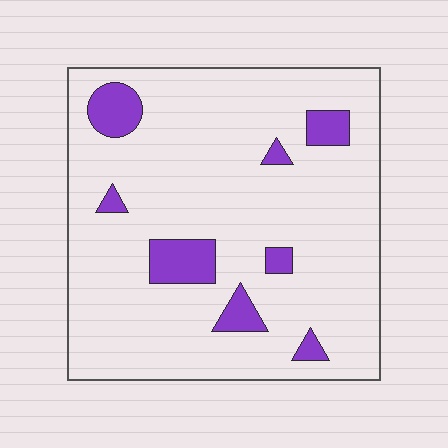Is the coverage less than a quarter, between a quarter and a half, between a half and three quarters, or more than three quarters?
Less than a quarter.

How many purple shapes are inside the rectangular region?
8.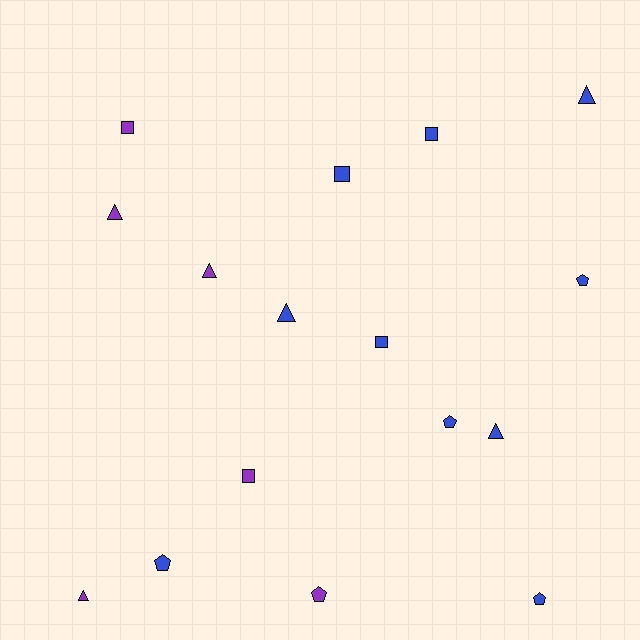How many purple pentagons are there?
There is 1 purple pentagon.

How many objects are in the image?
There are 16 objects.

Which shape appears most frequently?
Triangle, with 6 objects.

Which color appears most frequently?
Blue, with 10 objects.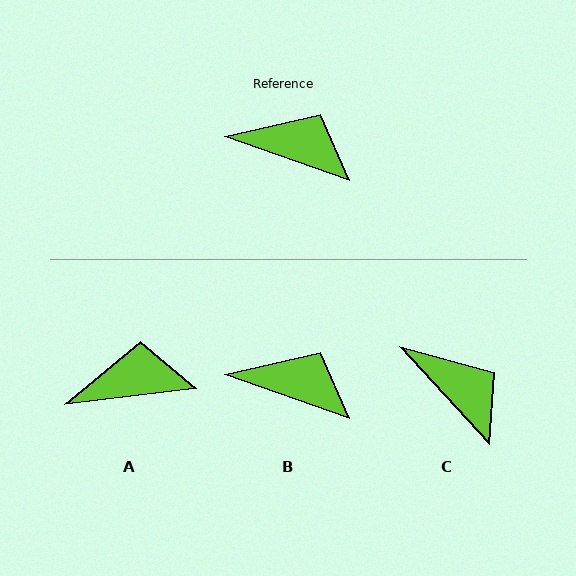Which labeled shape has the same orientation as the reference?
B.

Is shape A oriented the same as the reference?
No, it is off by about 27 degrees.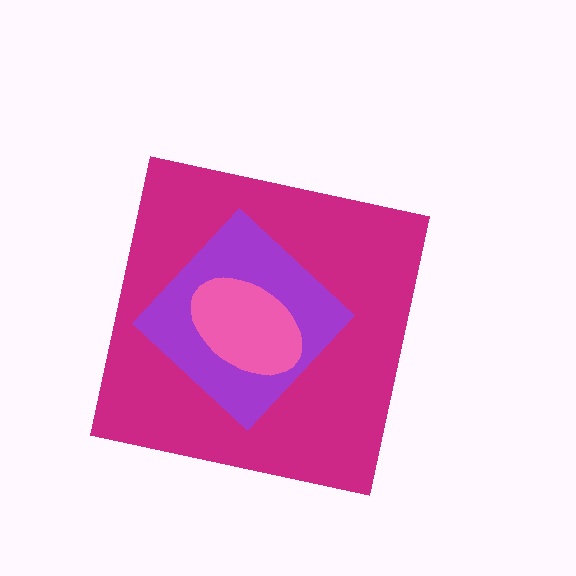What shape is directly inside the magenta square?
The purple diamond.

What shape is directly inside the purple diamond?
The pink ellipse.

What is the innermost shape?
The pink ellipse.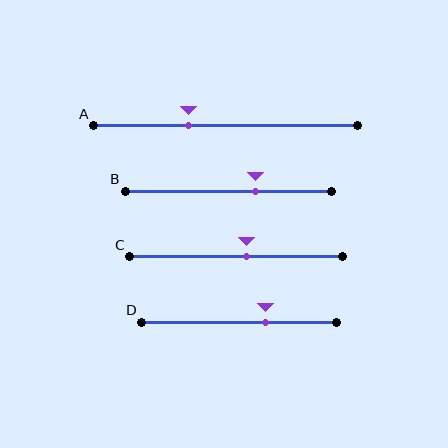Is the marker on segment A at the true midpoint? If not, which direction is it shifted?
No, the marker on segment A is shifted to the left by about 14% of the segment length.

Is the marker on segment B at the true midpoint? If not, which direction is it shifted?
No, the marker on segment B is shifted to the right by about 13% of the segment length.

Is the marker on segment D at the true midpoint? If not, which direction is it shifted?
No, the marker on segment D is shifted to the right by about 14% of the segment length.